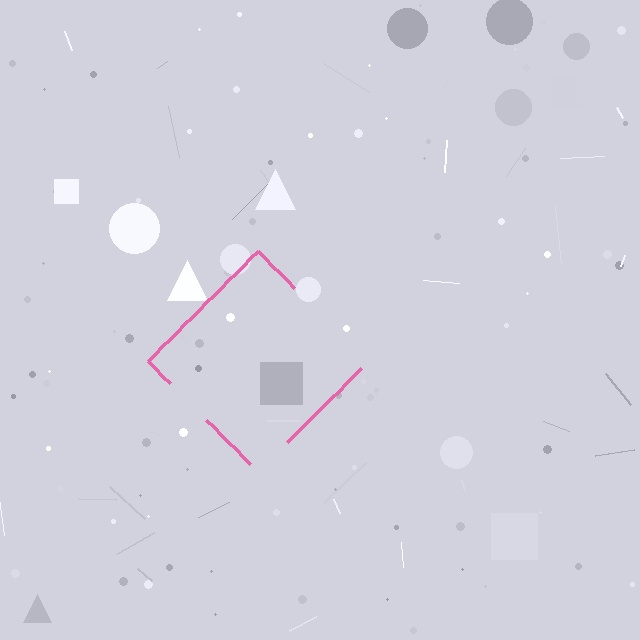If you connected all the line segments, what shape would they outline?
They would outline a diamond.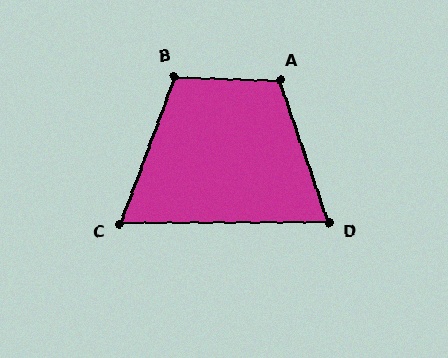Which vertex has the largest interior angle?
A, at approximately 111 degrees.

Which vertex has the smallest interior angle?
C, at approximately 69 degrees.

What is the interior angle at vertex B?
Approximately 109 degrees (obtuse).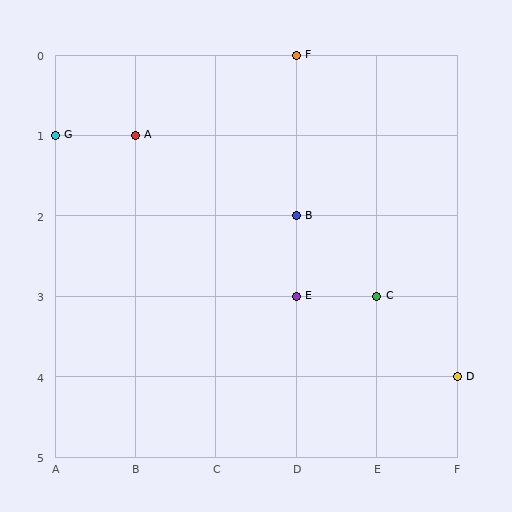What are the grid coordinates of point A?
Point A is at grid coordinates (B, 1).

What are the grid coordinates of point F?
Point F is at grid coordinates (D, 0).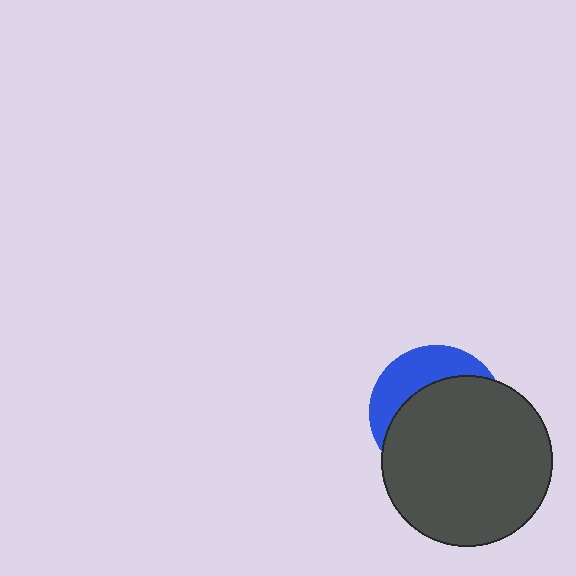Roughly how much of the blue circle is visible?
A small part of it is visible (roughly 32%).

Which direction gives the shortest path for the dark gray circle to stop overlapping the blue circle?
Moving down gives the shortest separation.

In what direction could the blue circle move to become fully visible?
The blue circle could move up. That would shift it out from behind the dark gray circle entirely.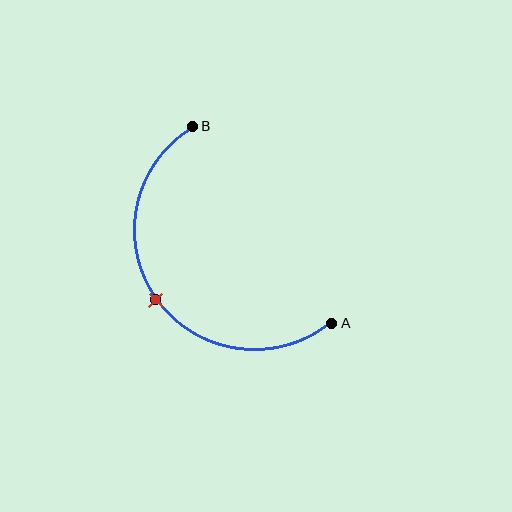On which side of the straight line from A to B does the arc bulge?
The arc bulges below and to the left of the straight line connecting A and B.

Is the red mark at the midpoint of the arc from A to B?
Yes. The red mark lies on the arc at equal arc-length from both A and B — it is the arc midpoint.